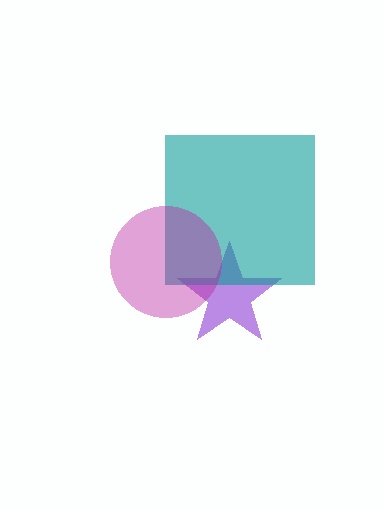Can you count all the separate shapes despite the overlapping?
Yes, there are 3 separate shapes.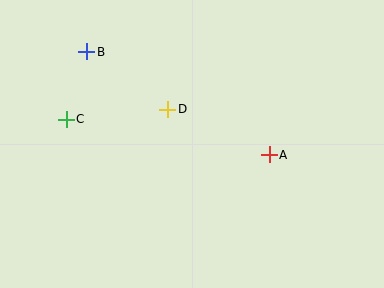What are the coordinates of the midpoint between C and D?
The midpoint between C and D is at (117, 114).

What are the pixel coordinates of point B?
Point B is at (87, 52).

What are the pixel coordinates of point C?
Point C is at (66, 119).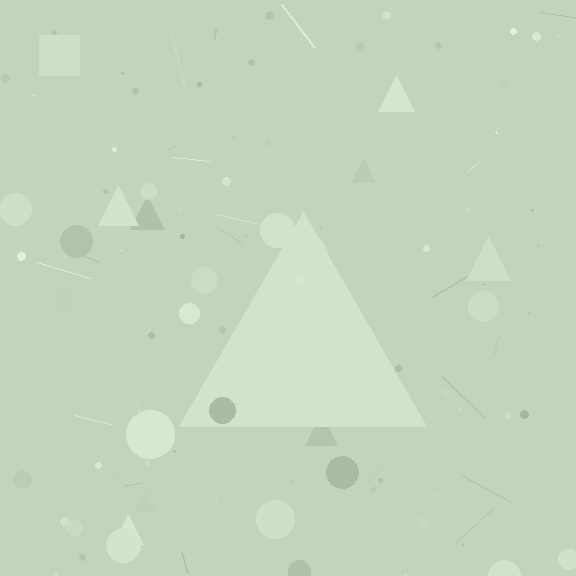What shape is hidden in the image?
A triangle is hidden in the image.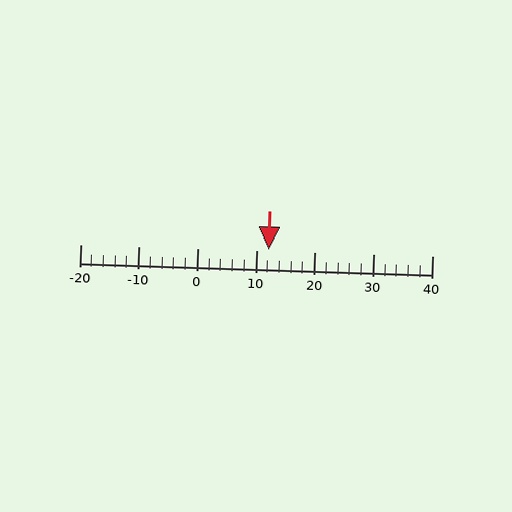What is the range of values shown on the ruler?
The ruler shows values from -20 to 40.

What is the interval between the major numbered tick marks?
The major tick marks are spaced 10 units apart.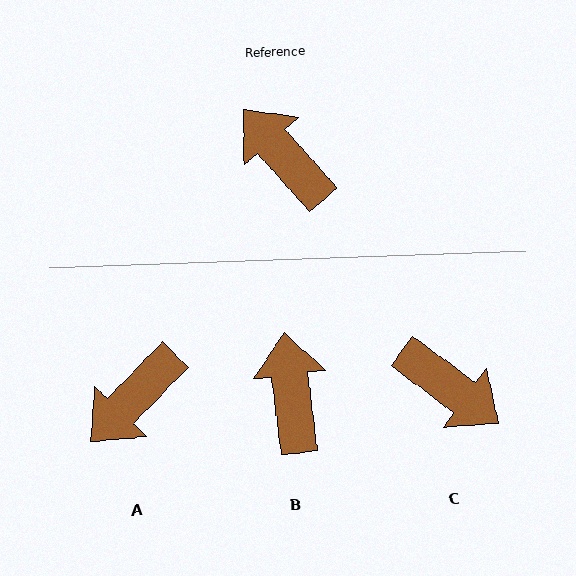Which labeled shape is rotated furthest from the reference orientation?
C, about 168 degrees away.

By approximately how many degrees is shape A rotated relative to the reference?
Approximately 94 degrees counter-clockwise.